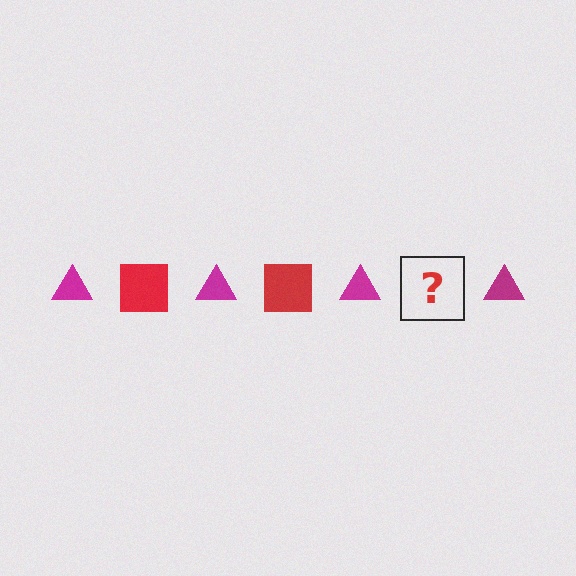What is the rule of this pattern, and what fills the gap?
The rule is that the pattern alternates between magenta triangle and red square. The gap should be filled with a red square.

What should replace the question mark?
The question mark should be replaced with a red square.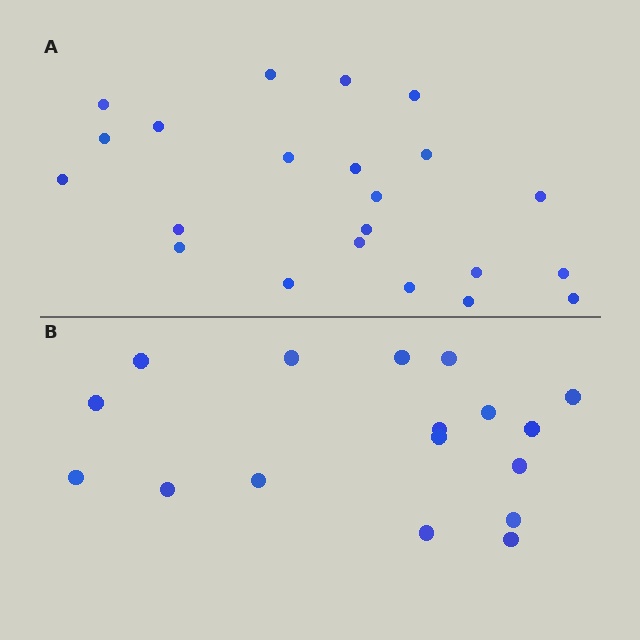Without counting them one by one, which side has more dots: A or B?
Region A (the top region) has more dots.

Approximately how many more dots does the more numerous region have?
Region A has about 5 more dots than region B.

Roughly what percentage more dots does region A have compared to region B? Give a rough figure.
About 30% more.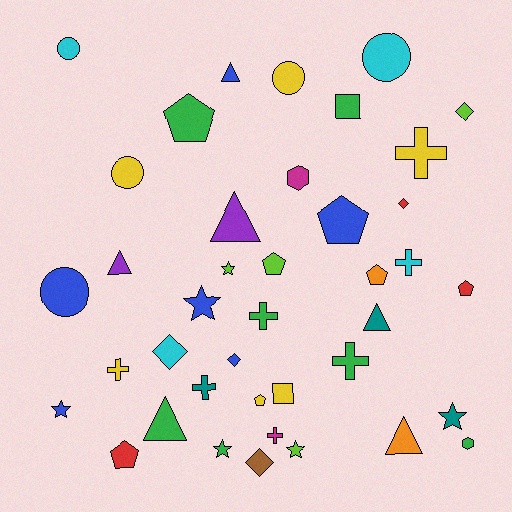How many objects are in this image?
There are 40 objects.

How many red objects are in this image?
There are 3 red objects.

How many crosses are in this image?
There are 7 crosses.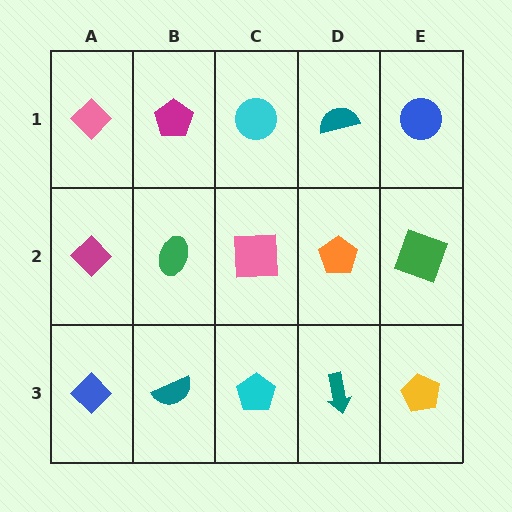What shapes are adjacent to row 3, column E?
A green square (row 2, column E), a teal arrow (row 3, column D).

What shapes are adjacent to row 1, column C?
A pink square (row 2, column C), a magenta pentagon (row 1, column B), a teal semicircle (row 1, column D).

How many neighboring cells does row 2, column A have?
3.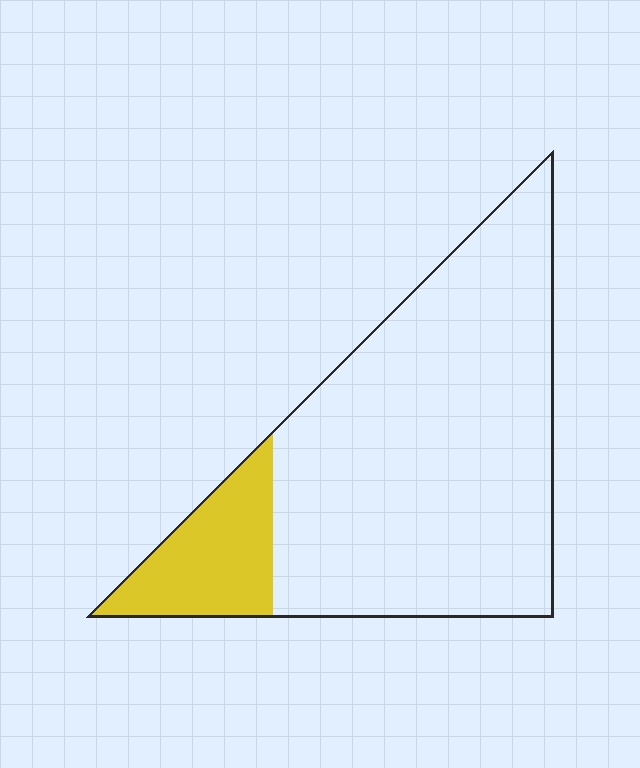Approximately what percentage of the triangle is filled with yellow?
Approximately 15%.